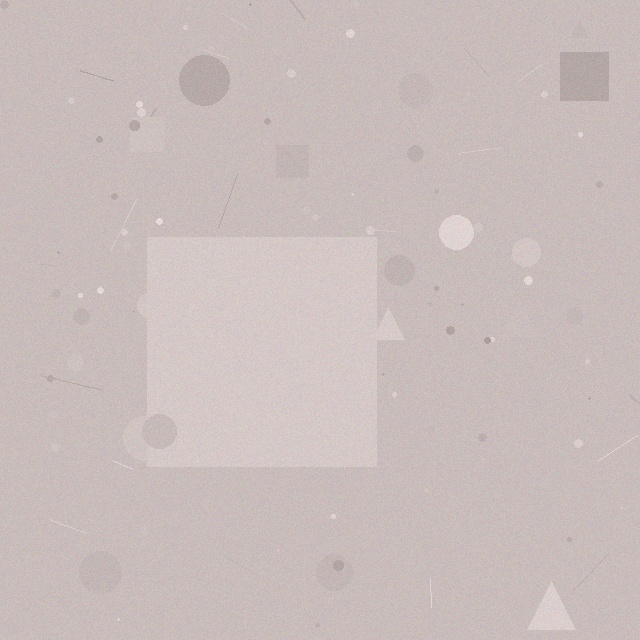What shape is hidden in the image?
A square is hidden in the image.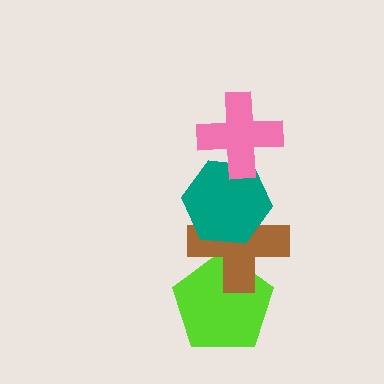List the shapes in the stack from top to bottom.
From top to bottom: the pink cross, the teal hexagon, the brown cross, the lime pentagon.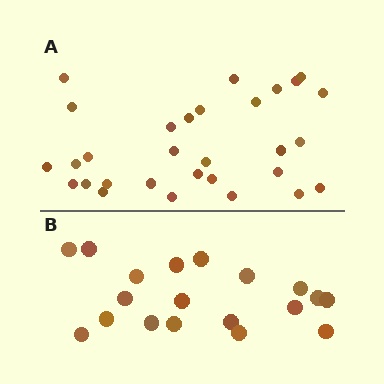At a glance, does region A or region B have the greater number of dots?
Region A (the top region) has more dots.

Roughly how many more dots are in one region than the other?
Region A has roughly 12 or so more dots than region B.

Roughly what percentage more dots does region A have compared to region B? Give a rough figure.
About 60% more.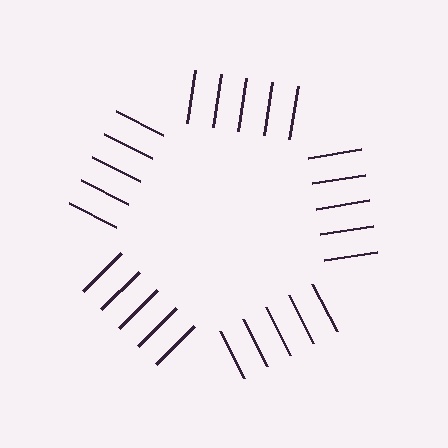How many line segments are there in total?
25 — 5 along each of the 5 edges.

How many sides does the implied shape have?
5 sides — the line-ends trace a pentagon.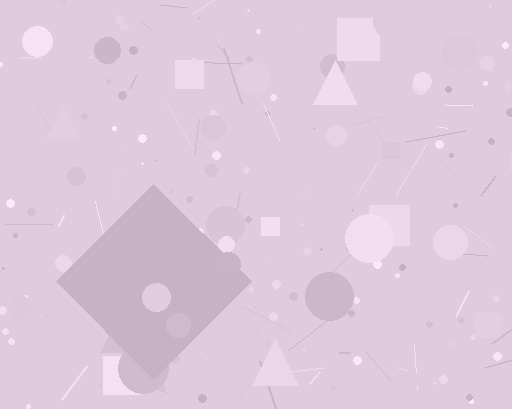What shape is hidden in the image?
A diamond is hidden in the image.